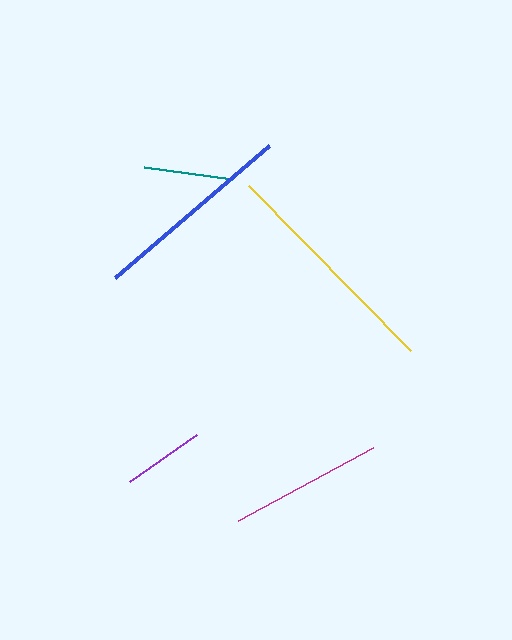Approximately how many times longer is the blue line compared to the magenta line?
The blue line is approximately 1.3 times the length of the magenta line.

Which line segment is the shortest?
The purple line is the shortest at approximately 82 pixels.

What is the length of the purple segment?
The purple segment is approximately 82 pixels long.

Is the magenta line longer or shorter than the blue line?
The blue line is longer than the magenta line.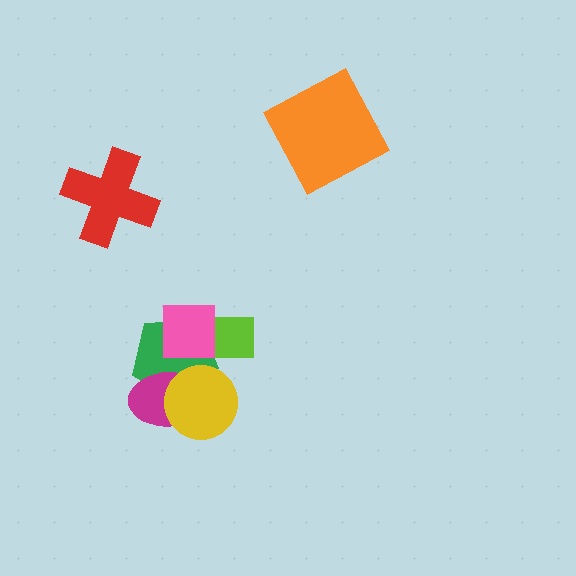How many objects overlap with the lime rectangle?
2 objects overlap with the lime rectangle.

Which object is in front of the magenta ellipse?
The yellow circle is in front of the magenta ellipse.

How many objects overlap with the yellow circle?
2 objects overlap with the yellow circle.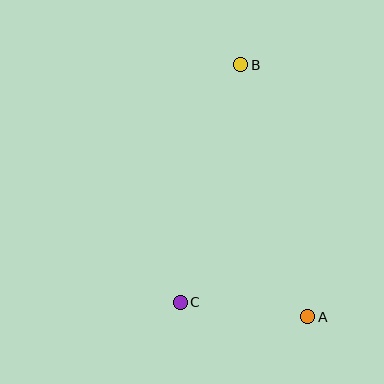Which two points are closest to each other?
Points A and C are closest to each other.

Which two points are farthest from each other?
Points A and B are farthest from each other.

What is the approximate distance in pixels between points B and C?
The distance between B and C is approximately 245 pixels.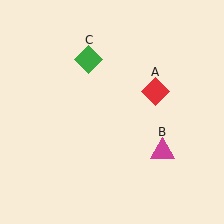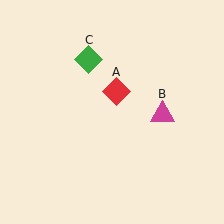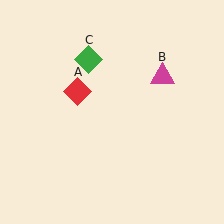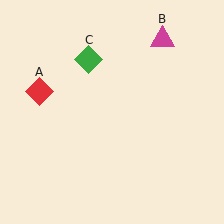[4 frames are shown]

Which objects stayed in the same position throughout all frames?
Green diamond (object C) remained stationary.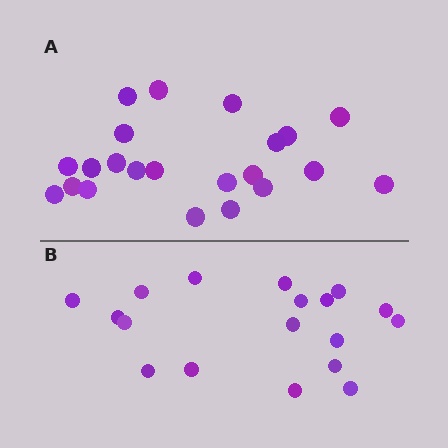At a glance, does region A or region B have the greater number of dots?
Region A (the top region) has more dots.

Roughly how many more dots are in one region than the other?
Region A has about 4 more dots than region B.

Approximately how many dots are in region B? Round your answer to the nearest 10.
About 20 dots. (The exact count is 18, which rounds to 20.)